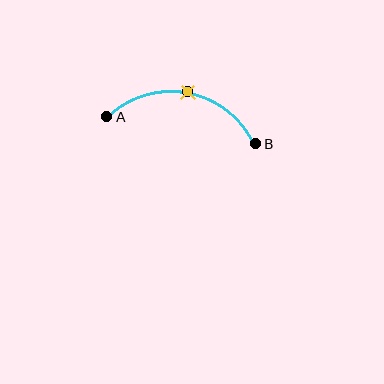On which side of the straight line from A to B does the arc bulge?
The arc bulges above the straight line connecting A and B.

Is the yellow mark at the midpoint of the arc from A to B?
Yes. The yellow mark lies on the arc at equal arc-length from both A and B — it is the arc midpoint.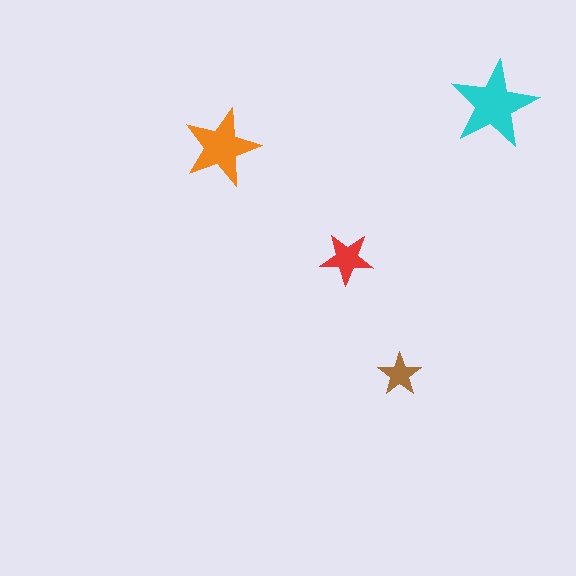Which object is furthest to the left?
The orange star is leftmost.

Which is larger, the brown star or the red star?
The red one.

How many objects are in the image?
There are 4 objects in the image.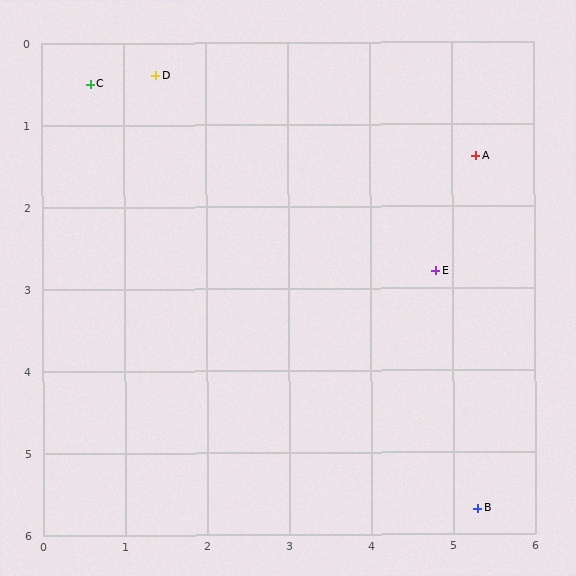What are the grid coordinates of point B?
Point B is at approximately (5.3, 5.7).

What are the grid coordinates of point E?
Point E is at approximately (4.8, 2.8).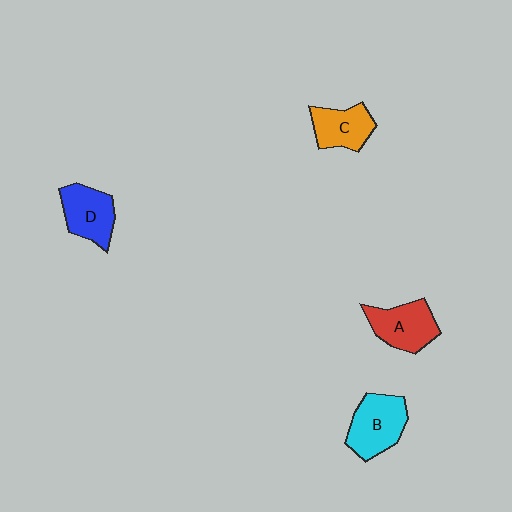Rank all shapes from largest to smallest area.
From largest to smallest: B (cyan), A (red), D (blue), C (orange).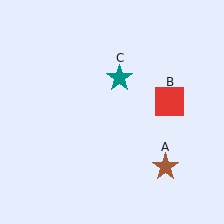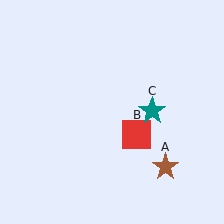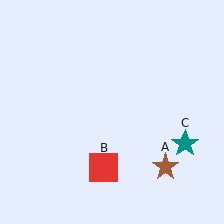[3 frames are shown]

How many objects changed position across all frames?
2 objects changed position: red square (object B), teal star (object C).